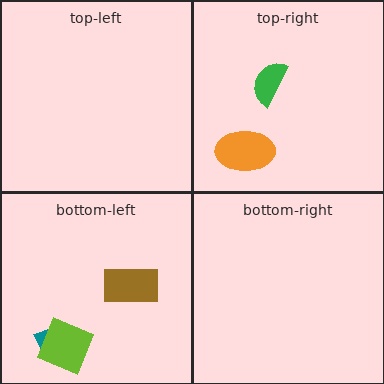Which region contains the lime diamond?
The bottom-left region.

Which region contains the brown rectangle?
The bottom-left region.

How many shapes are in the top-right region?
2.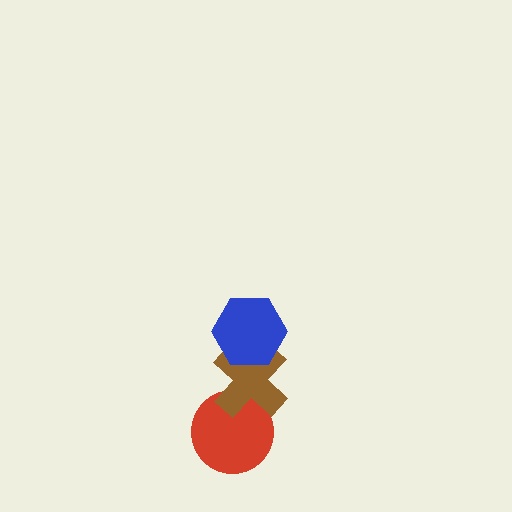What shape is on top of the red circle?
The brown cross is on top of the red circle.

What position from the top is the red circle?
The red circle is 3rd from the top.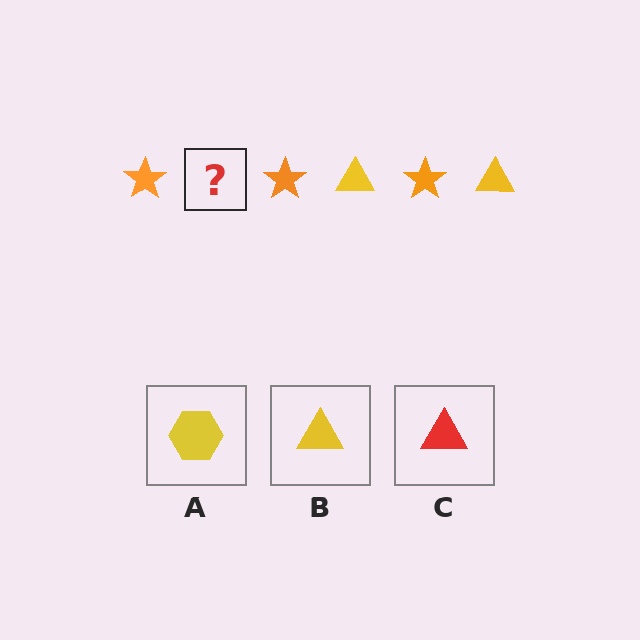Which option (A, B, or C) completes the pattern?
B.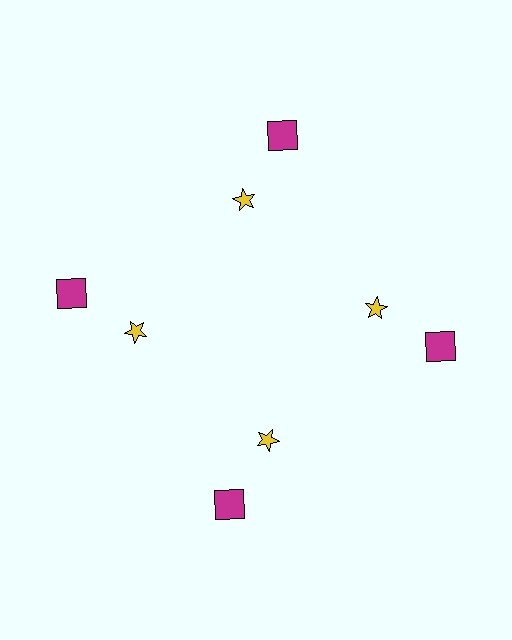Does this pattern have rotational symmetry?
Yes, this pattern has 4-fold rotational symmetry. It looks the same after rotating 90 degrees around the center.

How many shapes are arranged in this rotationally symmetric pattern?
There are 8 shapes, arranged in 4 groups of 2.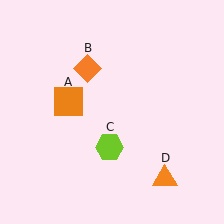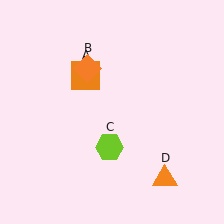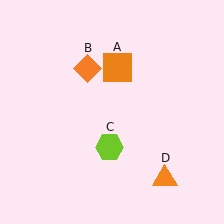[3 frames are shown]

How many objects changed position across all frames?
1 object changed position: orange square (object A).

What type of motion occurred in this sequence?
The orange square (object A) rotated clockwise around the center of the scene.